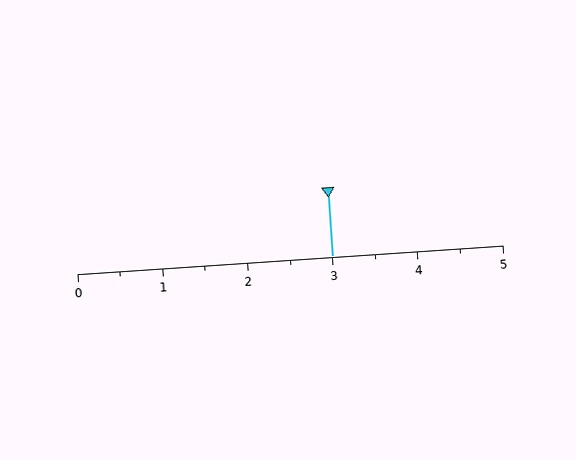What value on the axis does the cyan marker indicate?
The marker indicates approximately 3.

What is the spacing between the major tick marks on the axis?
The major ticks are spaced 1 apart.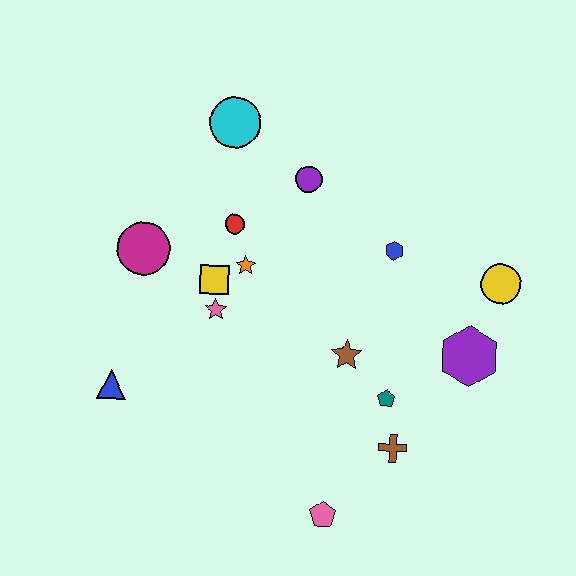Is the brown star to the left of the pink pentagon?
No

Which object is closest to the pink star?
The yellow square is closest to the pink star.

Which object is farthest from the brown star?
The cyan circle is farthest from the brown star.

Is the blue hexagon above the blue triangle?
Yes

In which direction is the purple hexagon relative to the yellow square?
The purple hexagon is to the right of the yellow square.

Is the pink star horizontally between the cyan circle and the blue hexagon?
No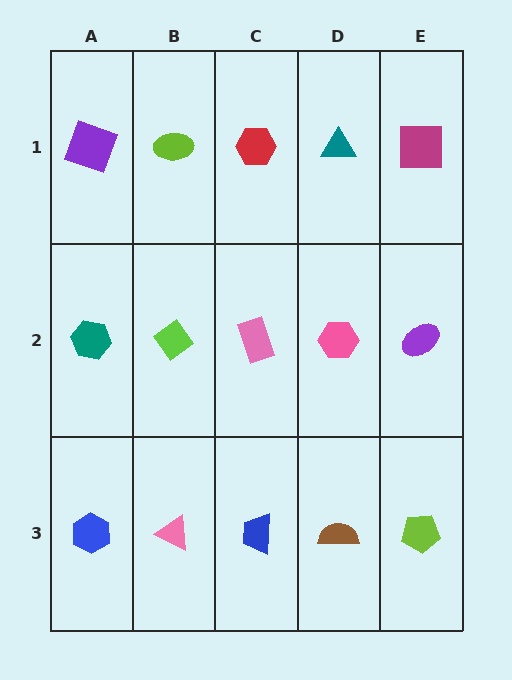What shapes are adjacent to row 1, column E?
A purple ellipse (row 2, column E), a teal triangle (row 1, column D).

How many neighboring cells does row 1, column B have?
3.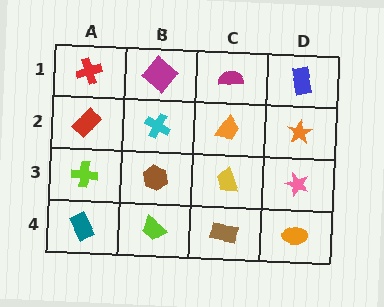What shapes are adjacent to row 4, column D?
A pink star (row 3, column D), a brown rectangle (row 4, column C).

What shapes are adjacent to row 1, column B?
A cyan cross (row 2, column B), a red cross (row 1, column A), a magenta semicircle (row 1, column C).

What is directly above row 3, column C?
An orange trapezoid.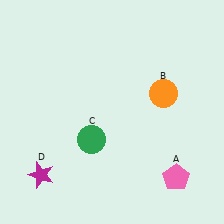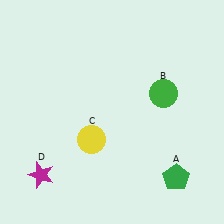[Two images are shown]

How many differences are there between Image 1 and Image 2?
There are 3 differences between the two images.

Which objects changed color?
A changed from pink to green. B changed from orange to green. C changed from green to yellow.